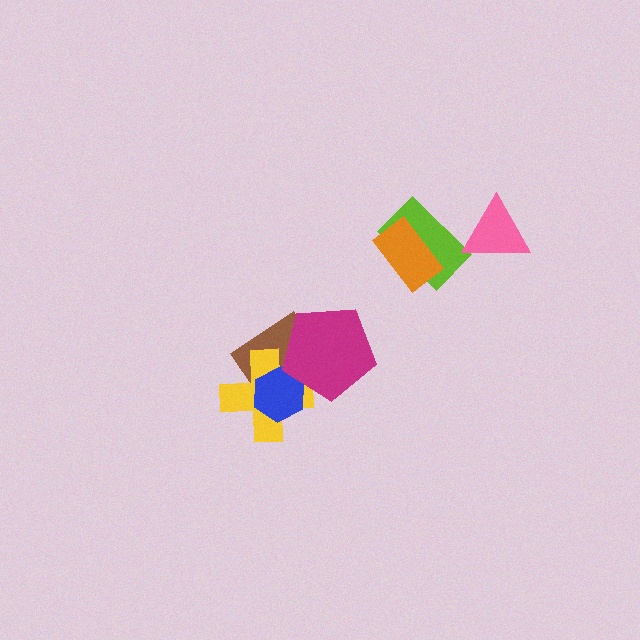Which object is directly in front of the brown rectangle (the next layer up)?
The yellow cross is directly in front of the brown rectangle.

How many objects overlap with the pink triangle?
1 object overlaps with the pink triangle.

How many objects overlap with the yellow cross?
3 objects overlap with the yellow cross.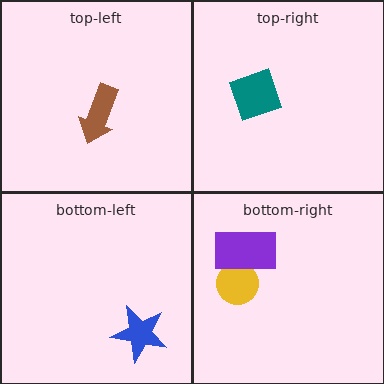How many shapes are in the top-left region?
1.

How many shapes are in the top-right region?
1.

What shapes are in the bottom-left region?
The blue star.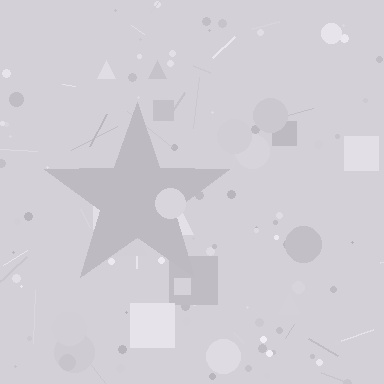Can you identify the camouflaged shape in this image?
The camouflaged shape is a star.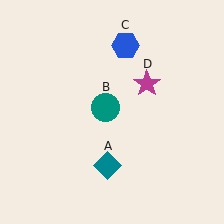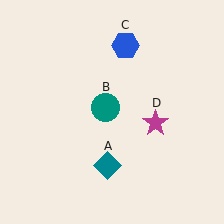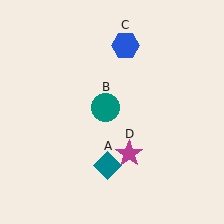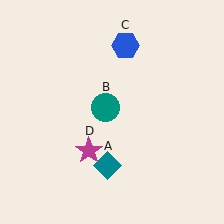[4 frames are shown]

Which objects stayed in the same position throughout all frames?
Teal diamond (object A) and teal circle (object B) and blue hexagon (object C) remained stationary.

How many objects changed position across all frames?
1 object changed position: magenta star (object D).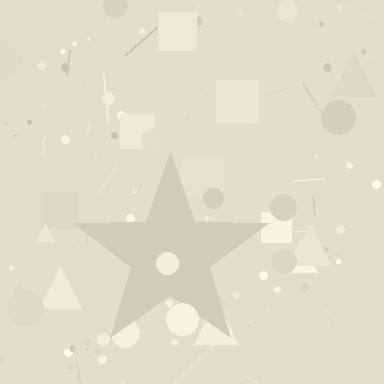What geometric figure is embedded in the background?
A star is embedded in the background.